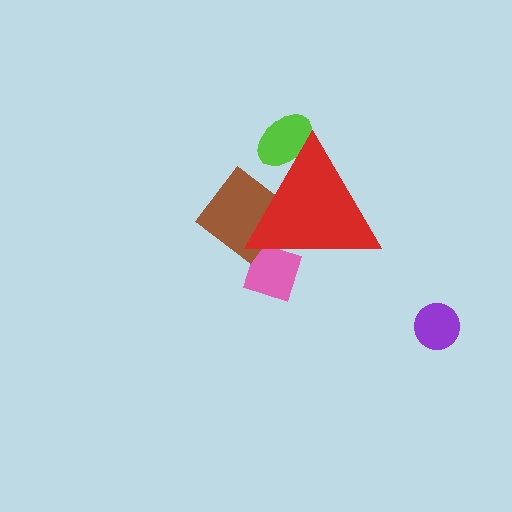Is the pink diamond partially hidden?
Yes, the pink diamond is partially hidden behind the red triangle.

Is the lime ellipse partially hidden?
Yes, the lime ellipse is partially hidden behind the red triangle.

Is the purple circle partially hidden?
No, the purple circle is fully visible.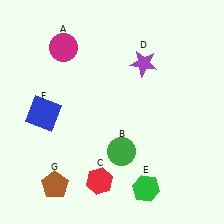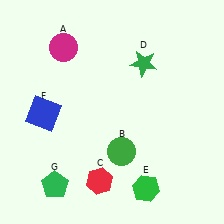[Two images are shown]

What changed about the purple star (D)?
In Image 1, D is purple. In Image 2, it changed to green.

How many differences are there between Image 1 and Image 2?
There are 2 differences between the two images.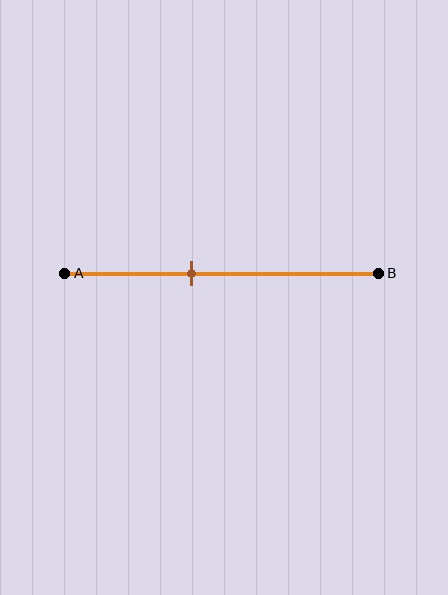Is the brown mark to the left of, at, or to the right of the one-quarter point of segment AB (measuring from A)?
The brown mark is to the right of the one-quarter point of segment AB.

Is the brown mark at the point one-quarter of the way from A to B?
No, the mark is at about 40% from A, not at the 25% one-quarter point.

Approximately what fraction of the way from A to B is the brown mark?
The brown mark is approximately 40% of the way from A to B.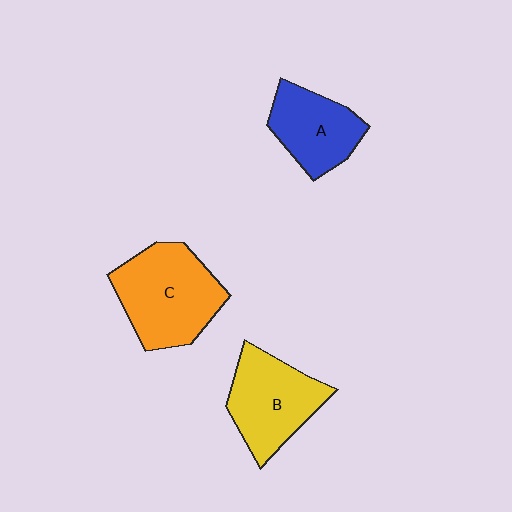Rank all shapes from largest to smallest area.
From largest to smallest: C (orange), B (yellow), A (blue).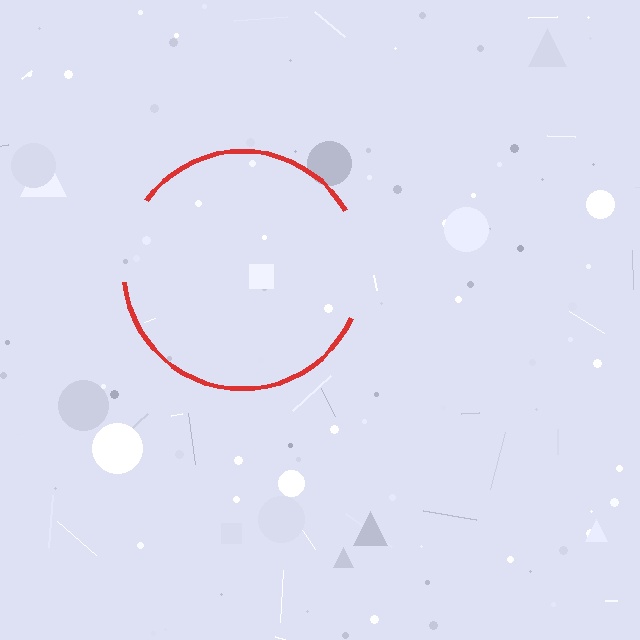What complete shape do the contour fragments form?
The contour fragments form a circle.